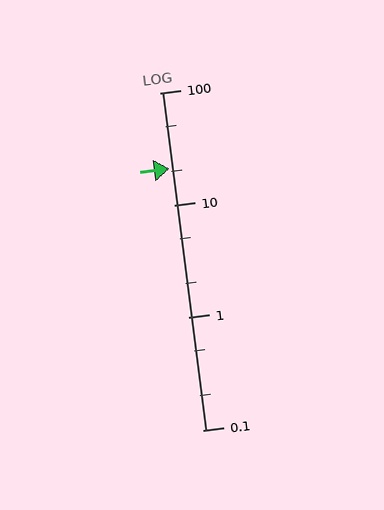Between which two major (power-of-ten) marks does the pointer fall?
The pointer is between 10 and 100.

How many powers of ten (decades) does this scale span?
The scale spans 3 decades, from 0.1 to 100.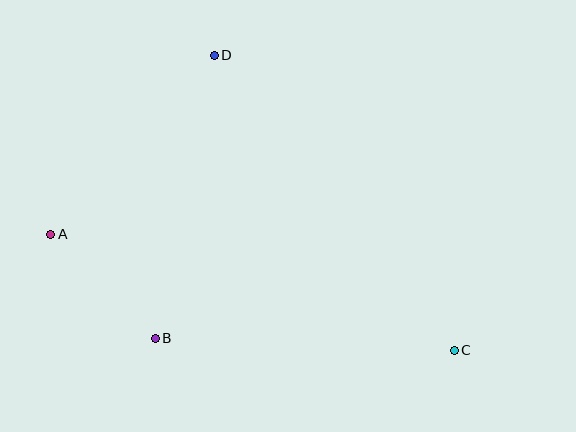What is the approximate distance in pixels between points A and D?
The distance between A and D is approximately 243 pixels.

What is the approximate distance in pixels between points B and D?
The distance between B and D is approximately 289 pixels.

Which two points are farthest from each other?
Points A and C are farthest from each other.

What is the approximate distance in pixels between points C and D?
The distance between C and D is approximately 381 pixels.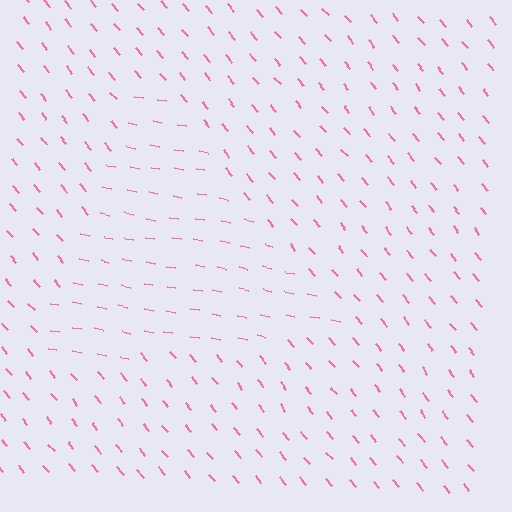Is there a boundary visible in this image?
Yes, there is a texture boundary formed by a change in line orientation.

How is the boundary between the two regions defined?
The boundary is defined purely by a change in line orientation (approximately 40 degrees difference). All lines are the same color and thickness.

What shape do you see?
I see a triangle.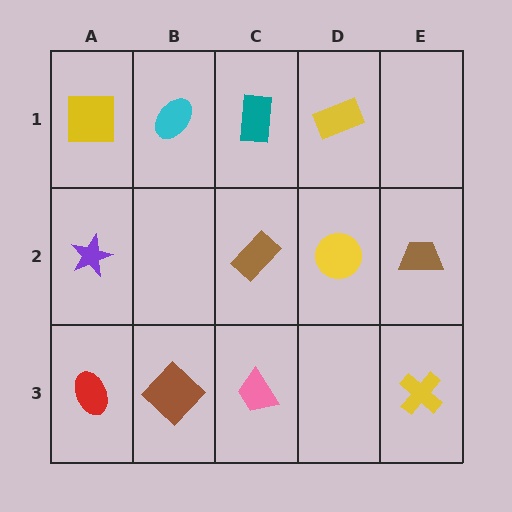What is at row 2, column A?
A purple star.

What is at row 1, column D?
A yellow rectangle.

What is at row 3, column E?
A yellow cross.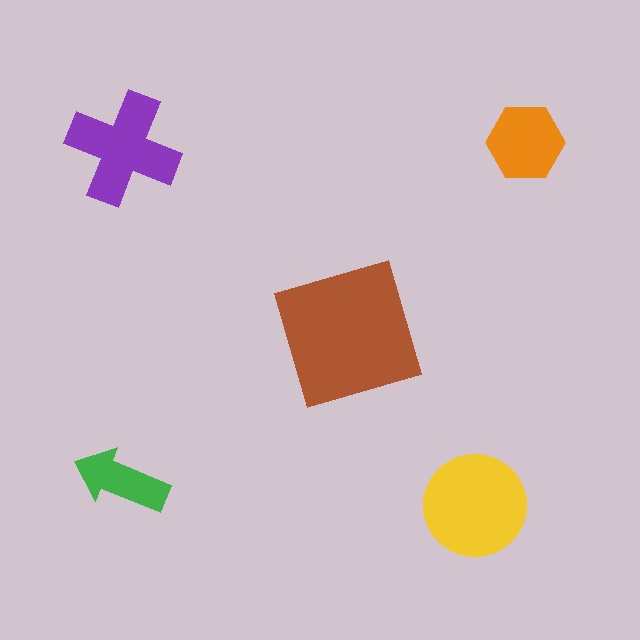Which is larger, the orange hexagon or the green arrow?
The orange hexagon.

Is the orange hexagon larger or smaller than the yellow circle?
Smaller.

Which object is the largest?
The brown square.